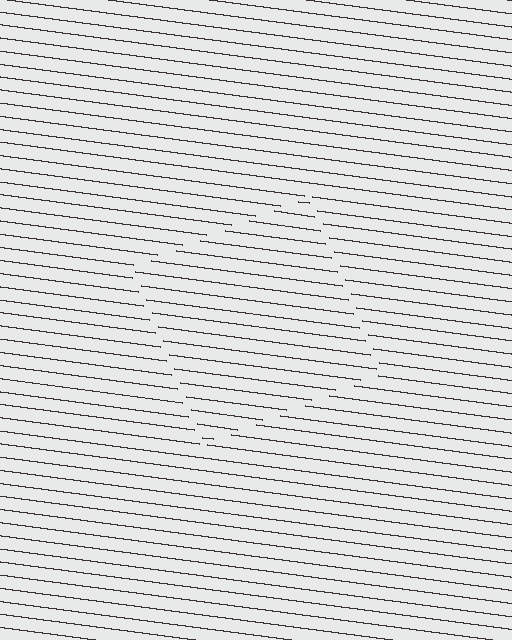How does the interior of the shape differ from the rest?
The interior of the shape contains the same grating, shifted by half a period — the contour is defined by the phase discontinuity where line-ends from the inner and outer gratings abut.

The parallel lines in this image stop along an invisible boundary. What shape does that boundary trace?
An illusory square. The interior of the shape contains the same grating, shifted by half a period — the contour is defined by the phase discontinuity where line-ends from the inner and outer gratings abut.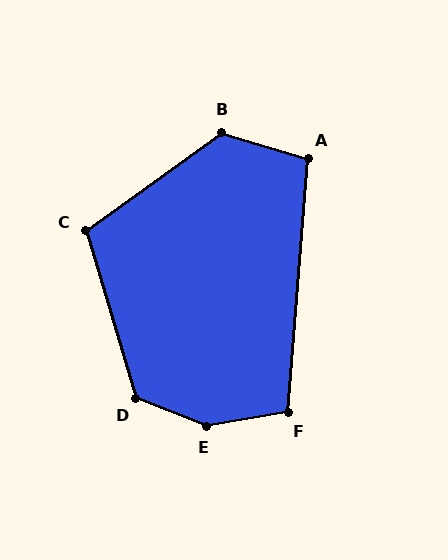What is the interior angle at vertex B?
Approximately 127 degrees (obtuse).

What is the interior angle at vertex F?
Approximately 104 degrees (obtuse).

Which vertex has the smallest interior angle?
A, at approximately 103 degrees.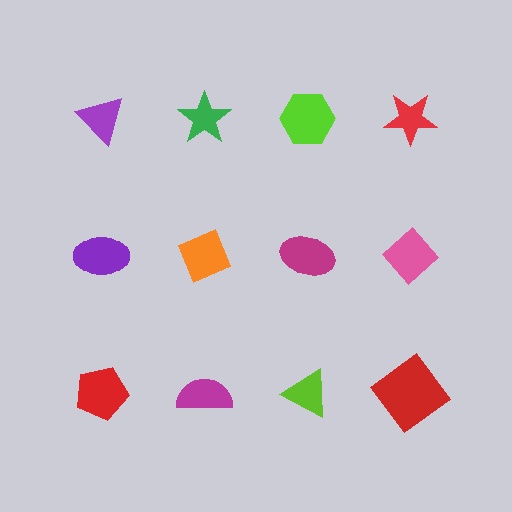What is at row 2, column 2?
An orange diamond.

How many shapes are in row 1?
4 shapes.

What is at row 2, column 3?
A magenta ellipse.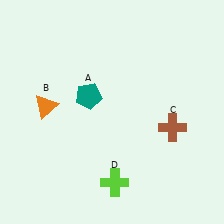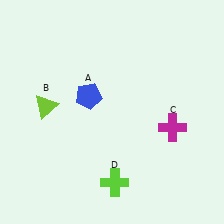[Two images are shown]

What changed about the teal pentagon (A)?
In Image 1, A is teal. In Image 2, it changed to blue.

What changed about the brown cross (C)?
In Image 1, C is brown. In Image 2, it changed to magenta.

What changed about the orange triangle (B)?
In Image 1, B is orange. In Image 2, it changed to lime.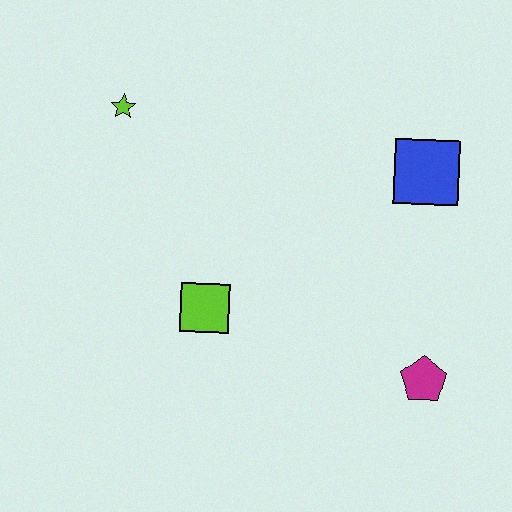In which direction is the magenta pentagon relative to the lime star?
The magenta pentagon is to the right of the lime star.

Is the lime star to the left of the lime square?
Yes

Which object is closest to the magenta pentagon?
The blue square is closest to the magenta pentagon.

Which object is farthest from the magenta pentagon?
The lime star is farthest from the magenta pentagon.